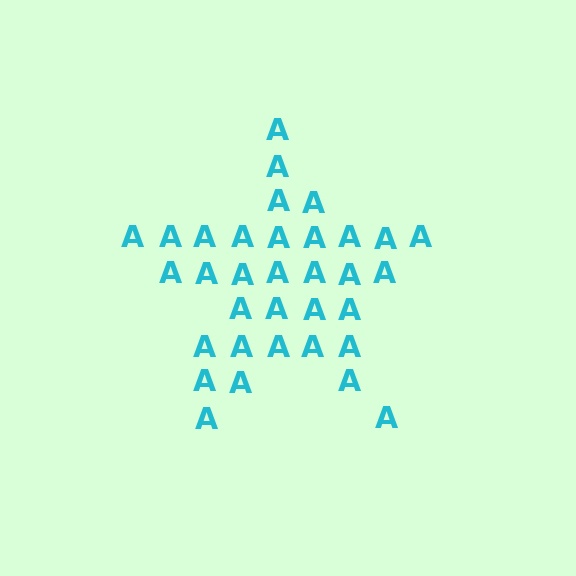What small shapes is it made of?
It is made of small letter A's.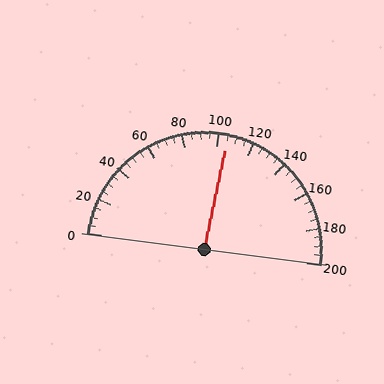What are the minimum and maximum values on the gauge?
The gauge ranges from 0 to 200.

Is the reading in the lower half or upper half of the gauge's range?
The reading is in the upper half of the range (0 to 200).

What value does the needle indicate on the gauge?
The needle indicates approximately 105.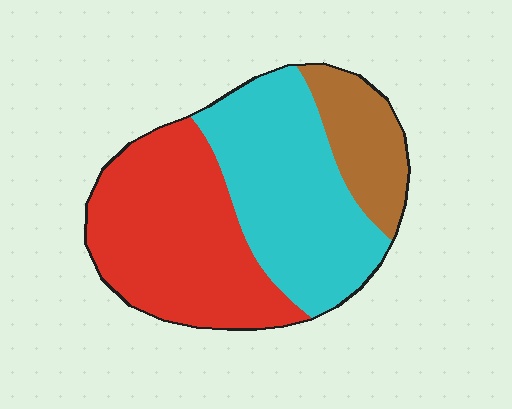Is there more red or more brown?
Red.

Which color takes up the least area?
Brown, at roughly 15%.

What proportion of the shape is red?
Red takes up between a quarter and a half of the shape.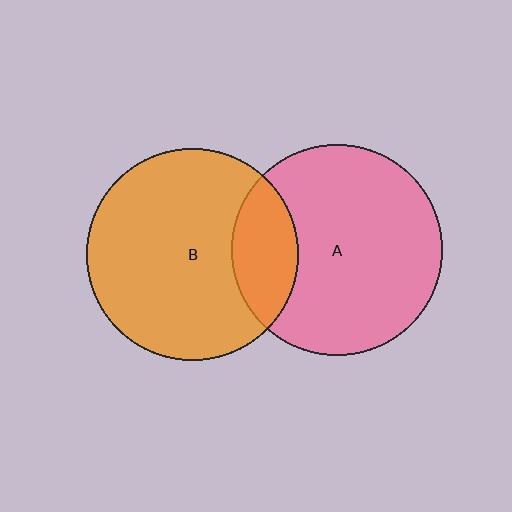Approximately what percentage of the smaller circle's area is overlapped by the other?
Approximately 20%.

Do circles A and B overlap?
Yes.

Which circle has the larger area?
Circle B (orange).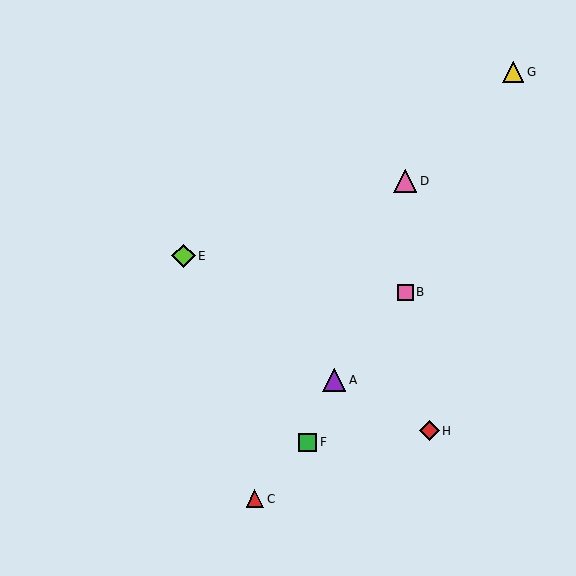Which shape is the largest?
The lime diamond (labeled E) is the largest.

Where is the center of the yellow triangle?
The center of the yellow triangle is at (513, 72).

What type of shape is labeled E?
Shape E is a lime diamond.